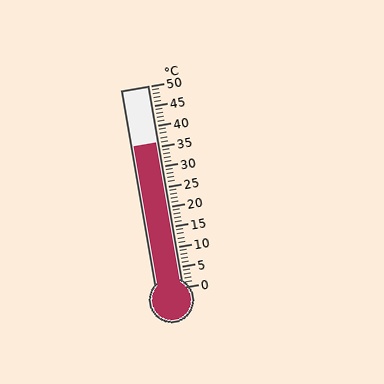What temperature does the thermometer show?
The thermometer shows approximately 36°C.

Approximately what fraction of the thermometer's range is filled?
The thermometer is filled to approximately 70% of its range.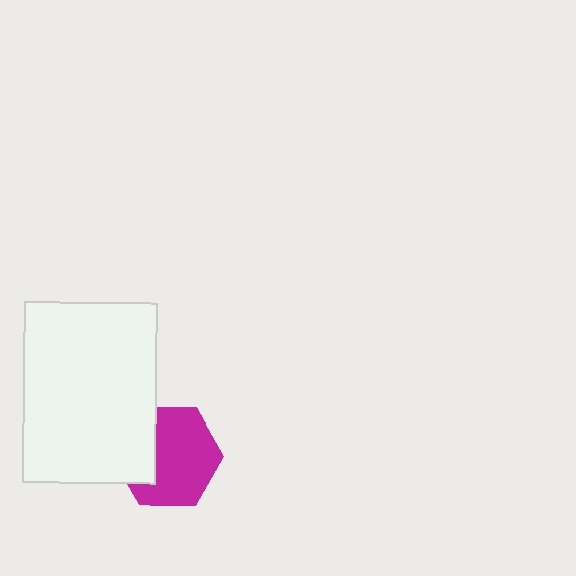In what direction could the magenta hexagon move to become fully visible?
The magenta hexagon could move right. That would shift it out from behind the white rectangle entirely.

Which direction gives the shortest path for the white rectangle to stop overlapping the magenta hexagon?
Moving left gives the shortest separation.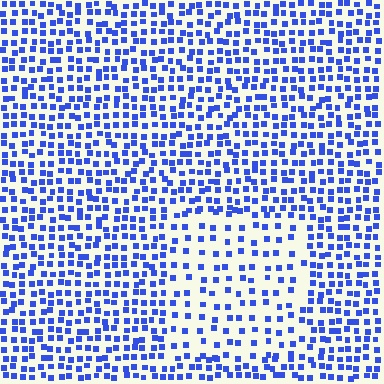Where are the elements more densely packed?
The elements are more densely packed outside the rectangle boundary.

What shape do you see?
I see a rectangle.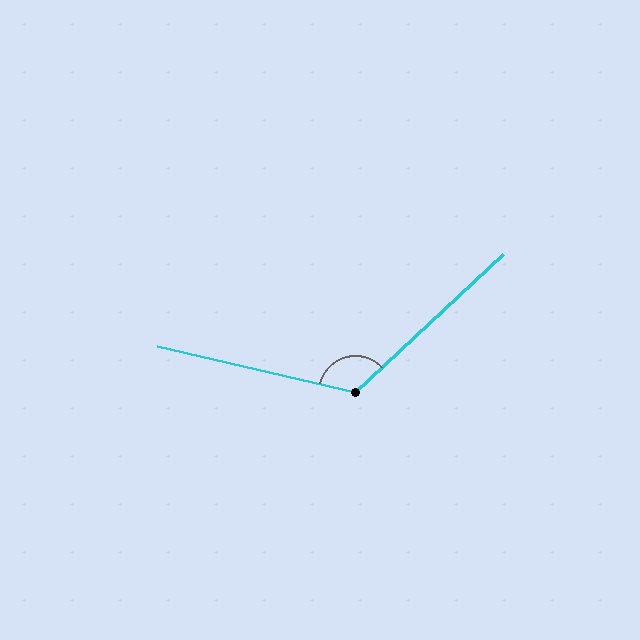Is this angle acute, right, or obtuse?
It is obtuse.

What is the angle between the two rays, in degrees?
Approximately 124 degrees.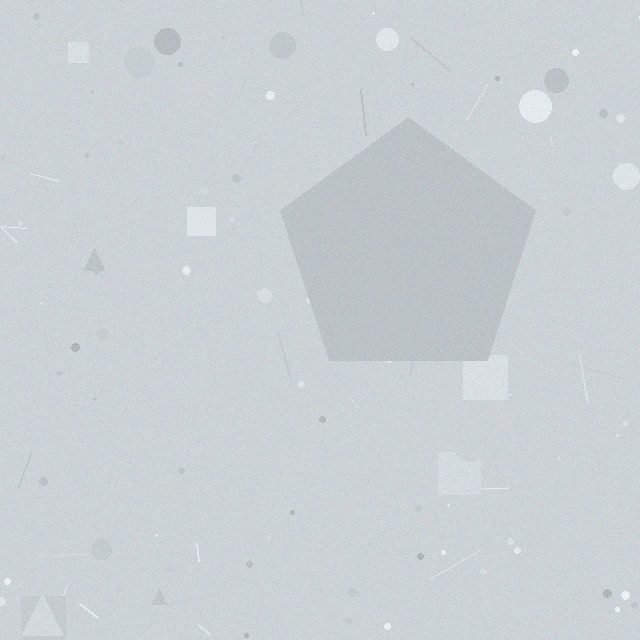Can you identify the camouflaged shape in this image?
The camouflaged shape is a pentagon.